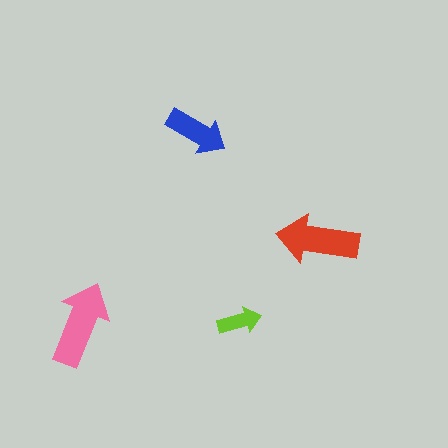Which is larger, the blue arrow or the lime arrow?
The blue one.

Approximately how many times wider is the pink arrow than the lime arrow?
About 2 times wider.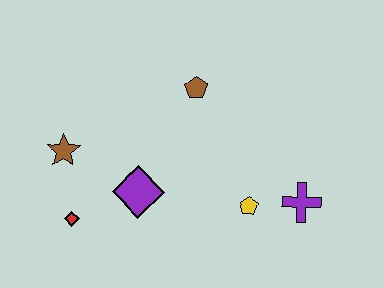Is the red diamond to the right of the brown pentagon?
No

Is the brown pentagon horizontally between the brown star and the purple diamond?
No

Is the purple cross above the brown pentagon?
No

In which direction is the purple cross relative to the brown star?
The purple cross is to the right of the brown star.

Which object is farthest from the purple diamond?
The purple cross is farthest from the purple diamond.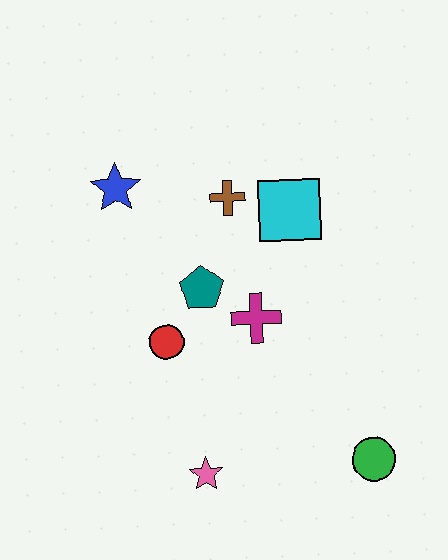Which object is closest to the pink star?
The red circle is closest to the pink star.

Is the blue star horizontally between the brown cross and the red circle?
No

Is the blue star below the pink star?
No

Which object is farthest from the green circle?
The blue star is farthest from the green circle.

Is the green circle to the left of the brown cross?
No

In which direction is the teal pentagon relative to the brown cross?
The teal pentagon is below the brown cross.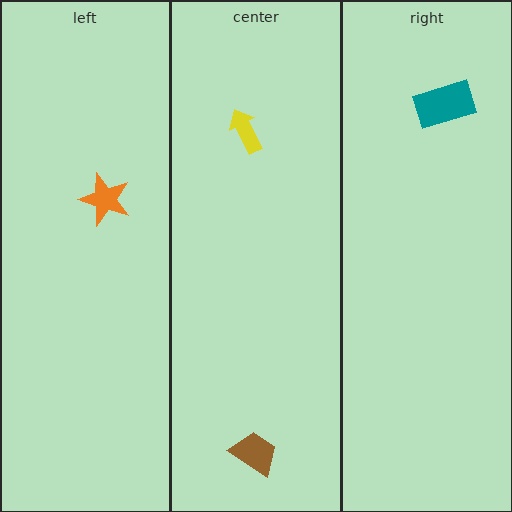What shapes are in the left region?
The orange star.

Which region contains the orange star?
The left region.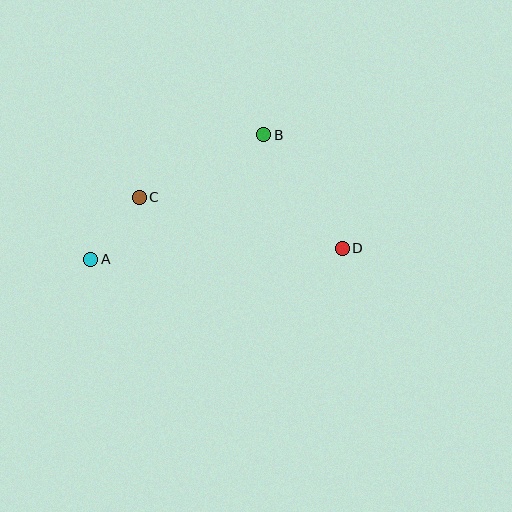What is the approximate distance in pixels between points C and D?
The distance between C and D is approximately 210 pixels.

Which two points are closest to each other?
Points A and C are closest to each other.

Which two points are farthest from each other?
Points A and D are farthest from each other.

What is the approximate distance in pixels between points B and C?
The distance between B and C is approximately 140 pixels.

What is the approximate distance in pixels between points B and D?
The distance between B and D is approximately 138 pixels.